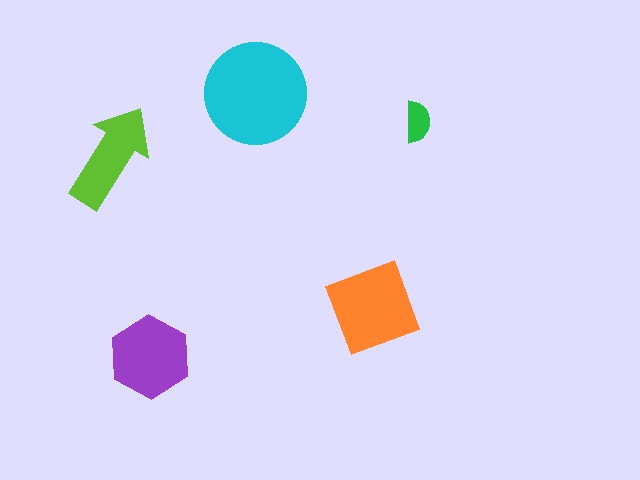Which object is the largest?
The cyan circle.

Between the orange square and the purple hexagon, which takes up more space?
The orange square.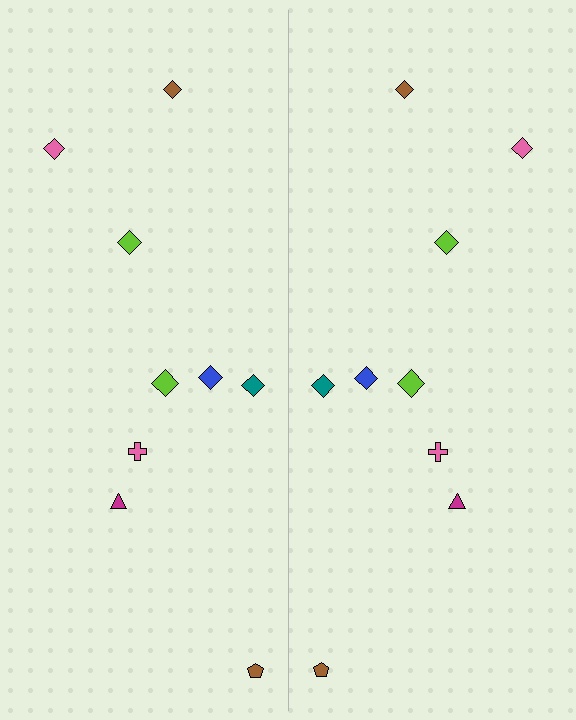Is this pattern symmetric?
Yes, this pattern has bilateral (reflection) symmetry.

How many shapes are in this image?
There are 18 shapes in this image.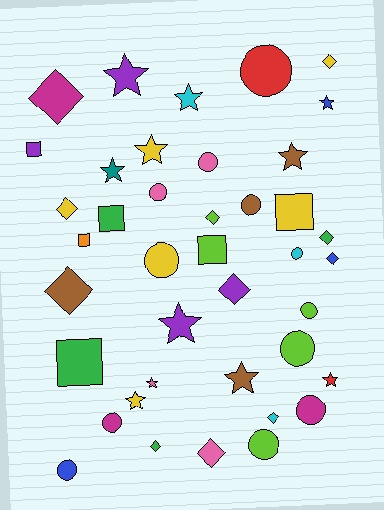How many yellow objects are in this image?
There are 6 yellow objects.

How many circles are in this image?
There are 12 circles.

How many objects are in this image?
There are 40 objects.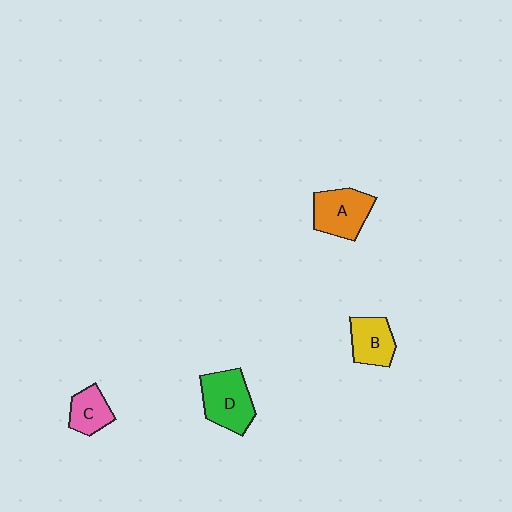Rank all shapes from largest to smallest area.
From largest to smallest: D (green), A (orange), B (yellow), C (pink).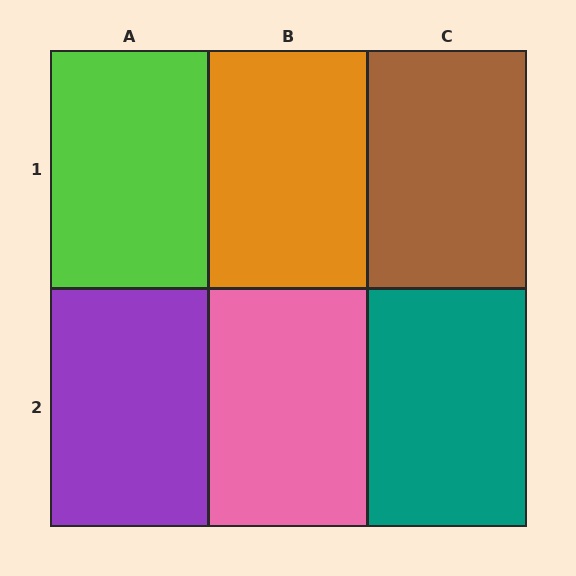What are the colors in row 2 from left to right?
Purple, pink, teal.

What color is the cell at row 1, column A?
Lime.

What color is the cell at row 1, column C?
Brown.